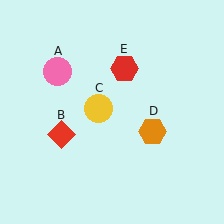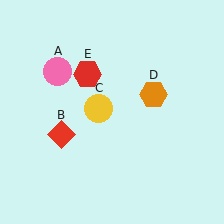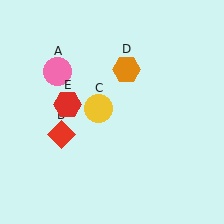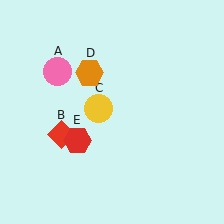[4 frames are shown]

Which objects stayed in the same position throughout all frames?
Pink circle (object A) and red diamond (object B) and yellow circle (object C) remained stationary.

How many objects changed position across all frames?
2 objects changed position: orange hexagon (object D), red hexagon (object E).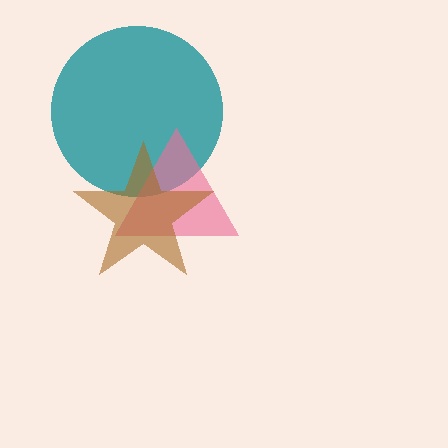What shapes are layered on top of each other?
The layered shapes are: a teal circle, a pink triangle, a brown star.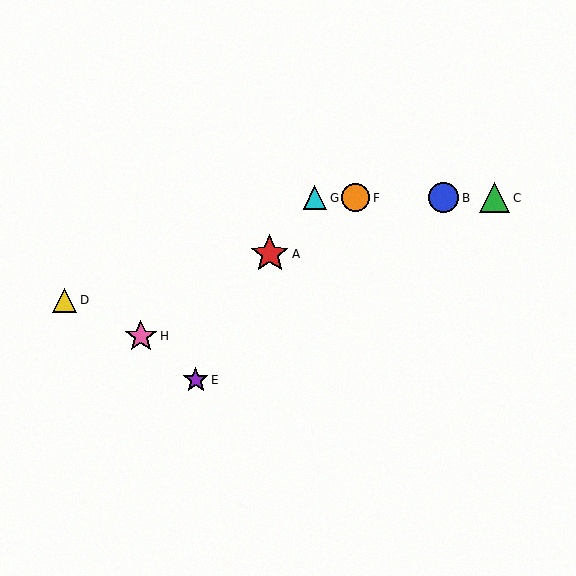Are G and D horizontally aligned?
No, G is at y≈198 and D is at y≈300.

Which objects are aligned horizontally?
Objects B, C, F, G are aligned horizontally.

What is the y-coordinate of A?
Object A is at y≈254.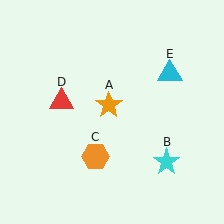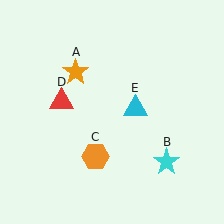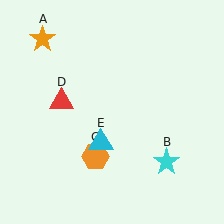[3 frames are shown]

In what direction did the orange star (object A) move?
The orange star (object A) moved up and to the left.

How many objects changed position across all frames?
2 objects changed position: orange star (object A), cyan triangle (object E).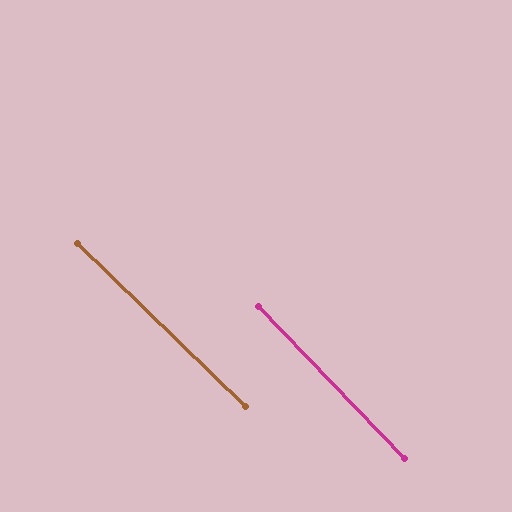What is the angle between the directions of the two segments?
Approximately 2 degrees.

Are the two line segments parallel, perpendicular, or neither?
Parallel — their directions differ by only 1.7°.